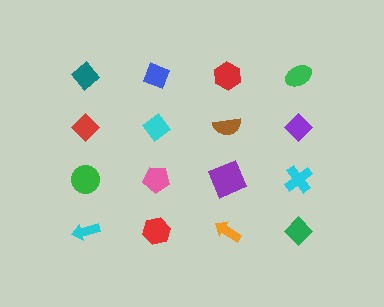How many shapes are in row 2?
4 shapes.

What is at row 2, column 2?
A cyan diamond.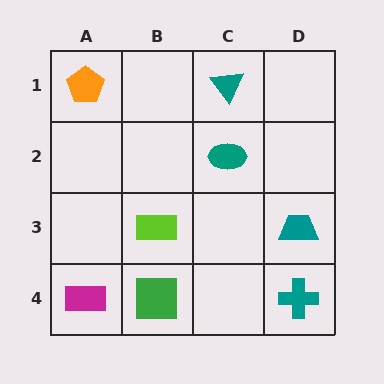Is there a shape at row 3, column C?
No, that cell is empty.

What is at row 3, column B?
A lime rectangle.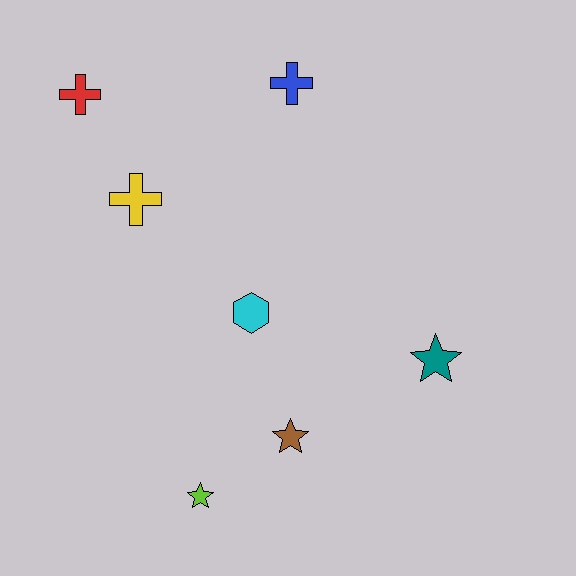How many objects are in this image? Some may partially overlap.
There are 7 objects.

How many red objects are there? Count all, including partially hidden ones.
There is 1 red object.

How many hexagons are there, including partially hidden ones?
There is 1 hexagon.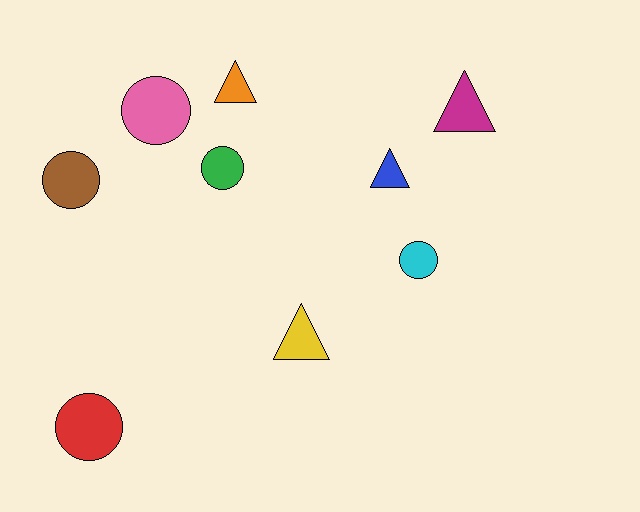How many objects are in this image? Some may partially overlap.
There are 9 objects.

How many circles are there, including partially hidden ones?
There are 5 circles.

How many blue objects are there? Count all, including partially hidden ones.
There is 1 blue object.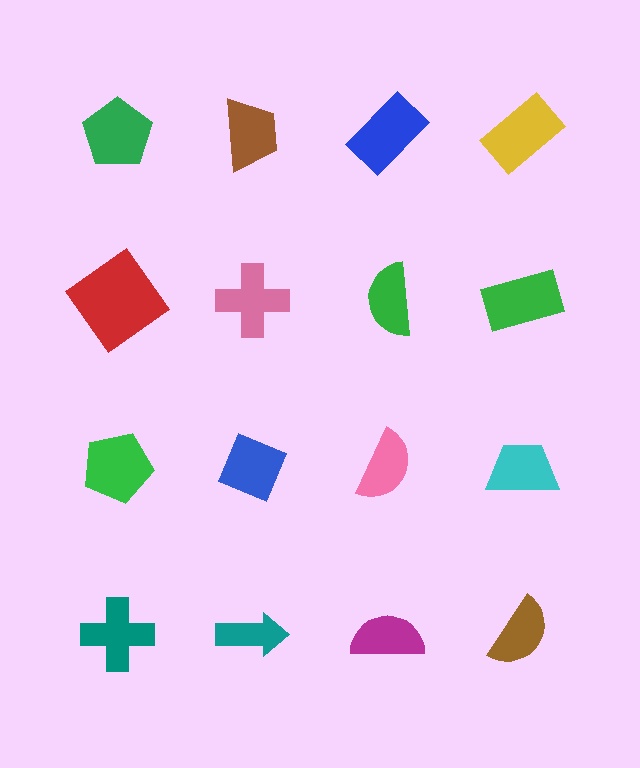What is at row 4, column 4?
A brown semicircle.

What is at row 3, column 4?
A cyan trapezoid.